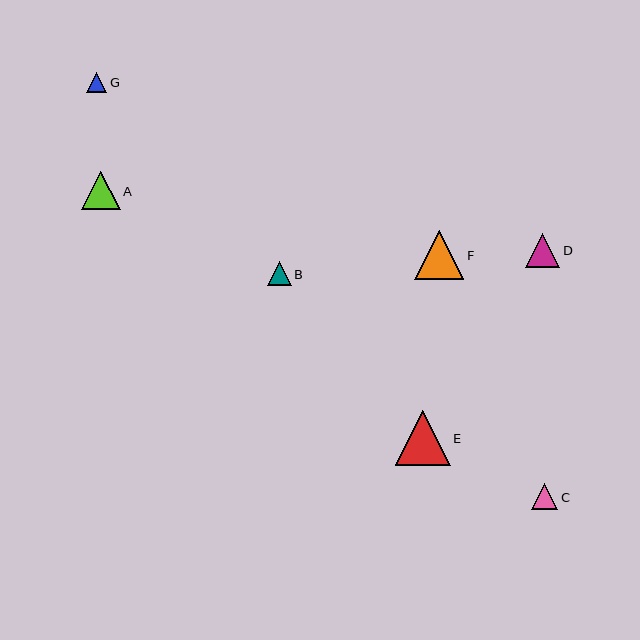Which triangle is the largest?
Triangle E is the largest with a size of approximately 55 pixels.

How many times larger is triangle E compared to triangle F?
Triangle E is approximately 1.1 times the size of triangle F.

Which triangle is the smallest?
Triangle G is the smallest with a size of approximately 20 pixels.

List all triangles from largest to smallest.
From largest to smallest: E, F, A, D, C, B, G.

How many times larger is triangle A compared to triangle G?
Triangle A is approximately 1.9 times the size of triangle G.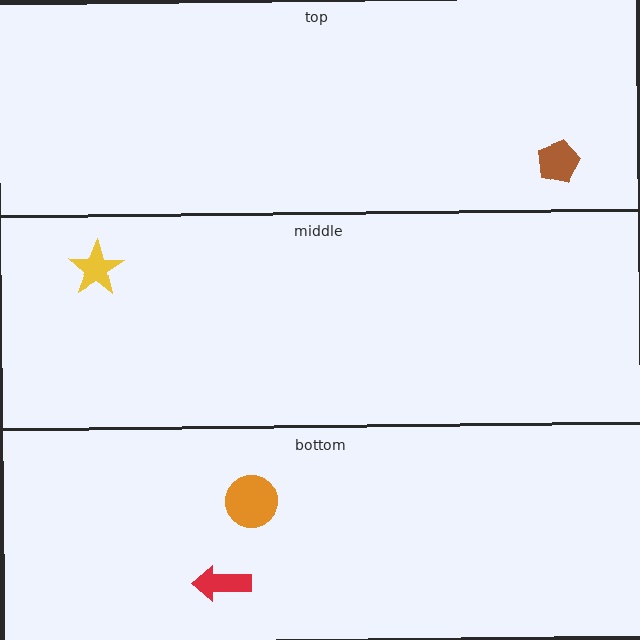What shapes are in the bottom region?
The orange circle, the red arrow.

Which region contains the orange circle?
The bottom region.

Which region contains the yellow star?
The middle region.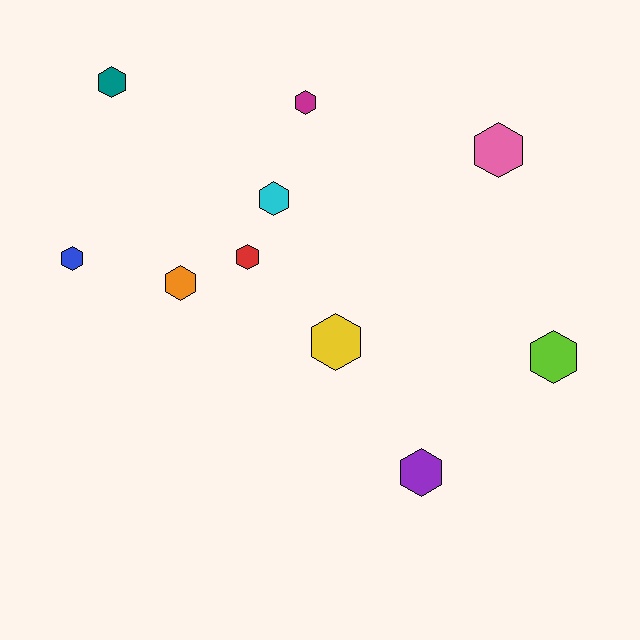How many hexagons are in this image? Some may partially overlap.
There are 10 hexagons.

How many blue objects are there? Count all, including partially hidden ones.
There is 1 blue object.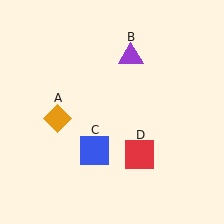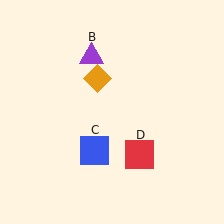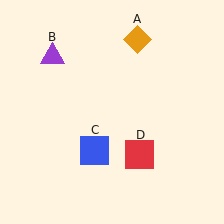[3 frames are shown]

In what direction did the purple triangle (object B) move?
The purple triangle (object B) moved left.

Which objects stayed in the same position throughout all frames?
Blue square (object C) and red square (object D) remained stationary.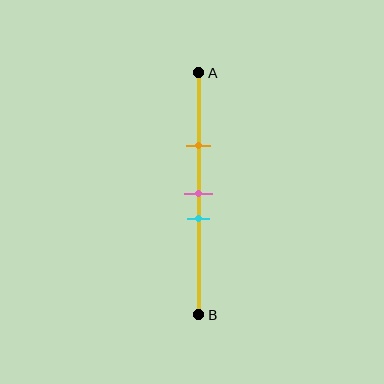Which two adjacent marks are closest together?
The pink and cyan marks are the closest adjacent pair.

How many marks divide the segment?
There are 3 marks dividing the segment.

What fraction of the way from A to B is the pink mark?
The pink mark is approximately 50% (0.5) of the way from A to B.